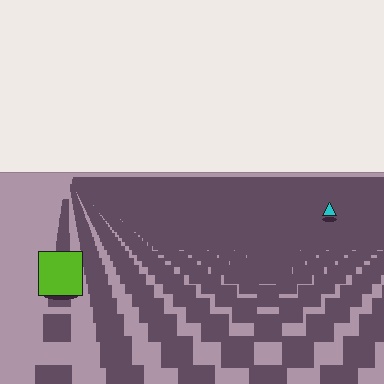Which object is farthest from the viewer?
The cyan triangle is farthest from the viewer. It appears smaller and the ground texture around it is denser.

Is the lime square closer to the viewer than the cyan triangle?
Yes. The lime square is closer — you can tell from the texture gradient: the ground texture is coarser near it.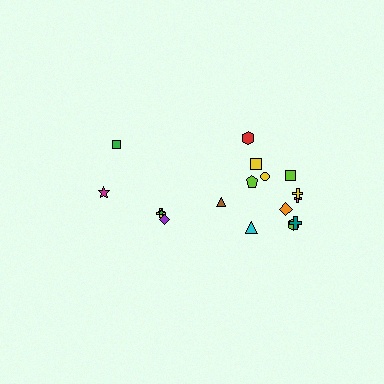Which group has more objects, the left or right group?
The right group.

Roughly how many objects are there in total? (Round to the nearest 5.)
Roughly 15 objects in total.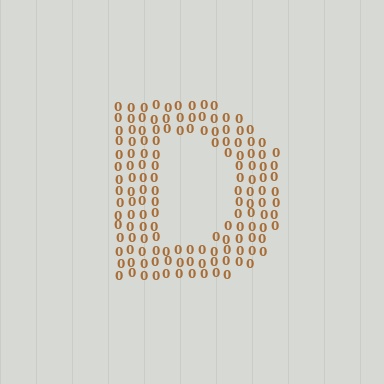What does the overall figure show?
The overall figure shows the letter D.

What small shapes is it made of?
It is made of small digit 0's.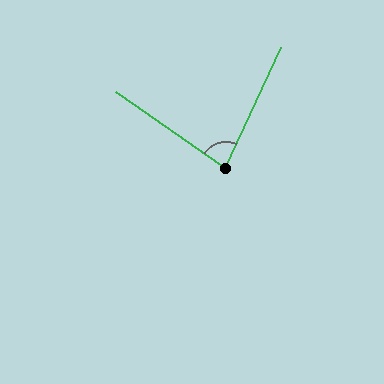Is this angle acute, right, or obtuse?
It is acute.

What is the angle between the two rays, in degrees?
Approximately 80 degrees.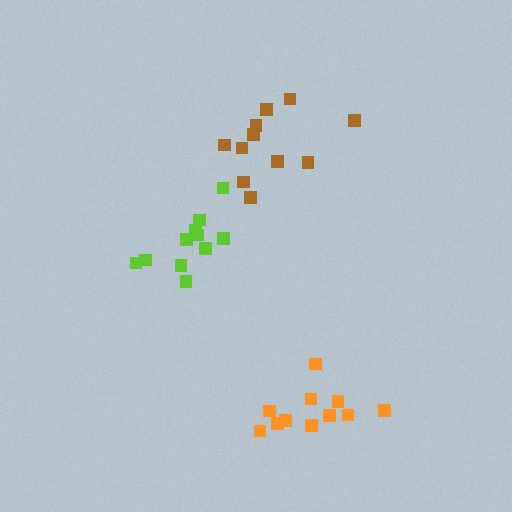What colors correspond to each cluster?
The clusters are colored: brown, lime, orange.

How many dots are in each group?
Group 1: 11 dots, Group 2: 11 dots, Group 3: 11 dots (33 total).